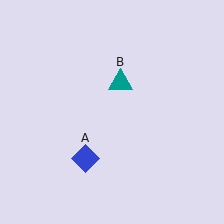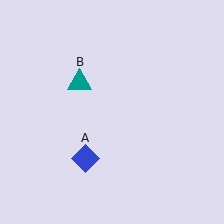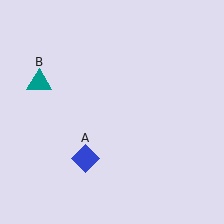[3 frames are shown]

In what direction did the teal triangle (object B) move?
The teal triangle (object B) moved left.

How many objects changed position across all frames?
1 object changed position: teal triangle (object B).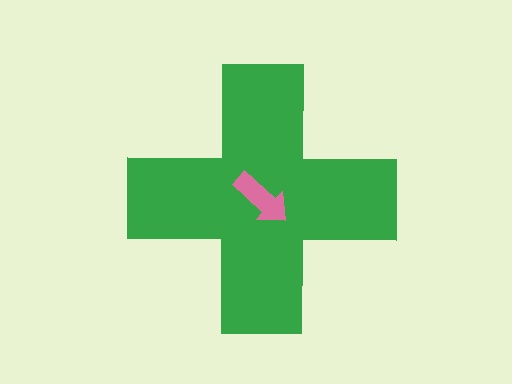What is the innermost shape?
The pink arrow.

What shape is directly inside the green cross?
The pink arrow.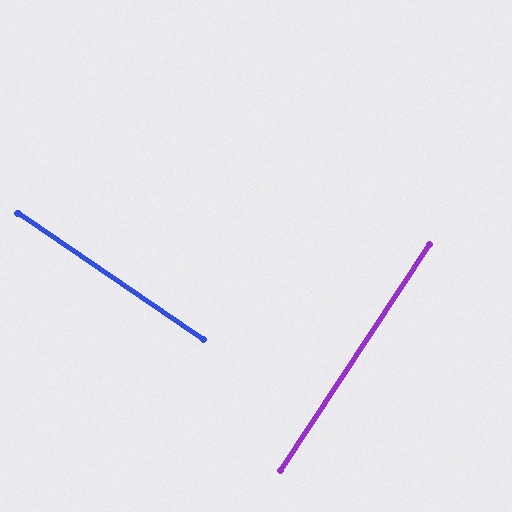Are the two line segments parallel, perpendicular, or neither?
Perpendicular — they meet at approximately 89°.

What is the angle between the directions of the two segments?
Approximately 89 degrees.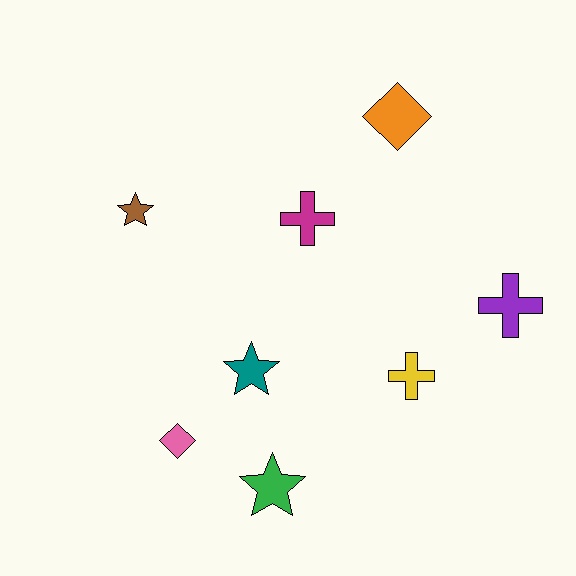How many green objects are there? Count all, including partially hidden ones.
There is 1 green object.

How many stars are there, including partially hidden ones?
There are 3 stars.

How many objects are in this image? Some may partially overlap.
There are 8 objects.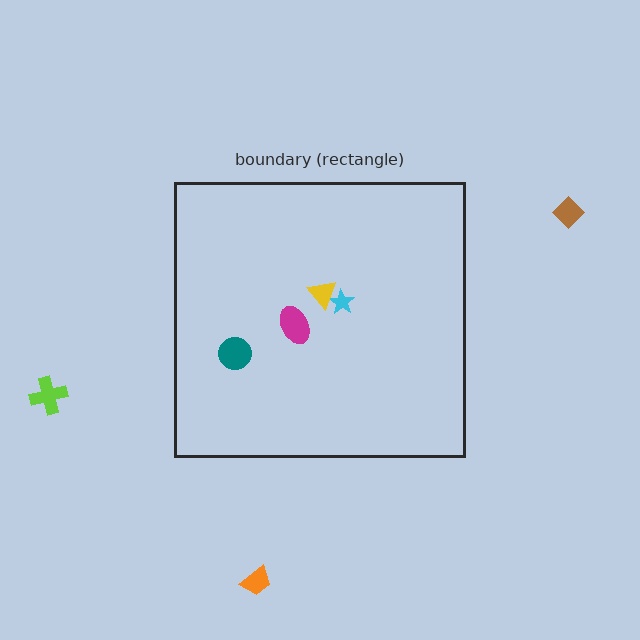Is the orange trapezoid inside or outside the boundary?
Outside.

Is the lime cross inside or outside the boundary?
Outside.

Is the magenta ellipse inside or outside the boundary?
Inside.